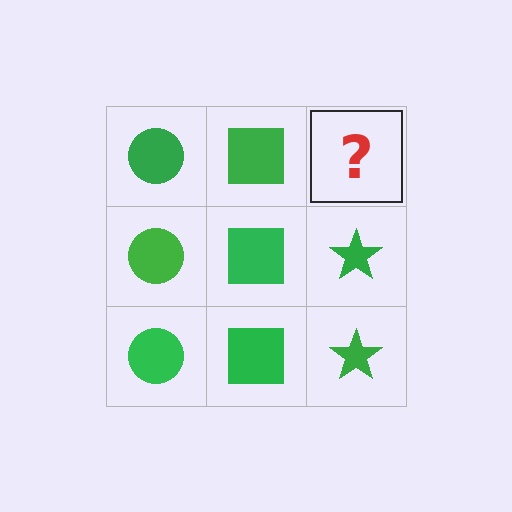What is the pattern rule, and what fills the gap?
The rule is that each column has a consistent shape. The gap should be filled with a green star.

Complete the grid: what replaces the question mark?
The question mark should be replaced with a green star.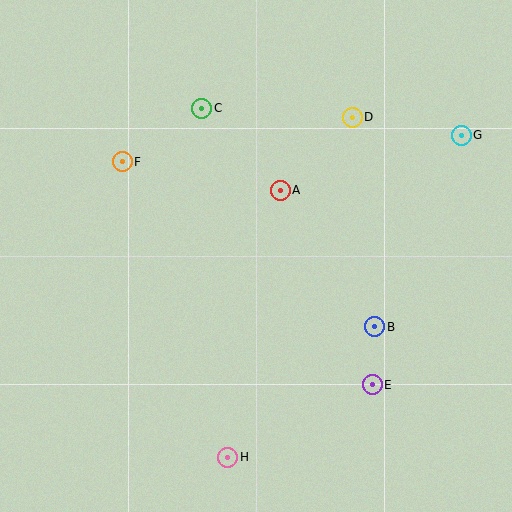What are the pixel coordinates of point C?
Point C is at (202, 108).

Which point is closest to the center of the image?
Point A at (280, 190) is closest to the center.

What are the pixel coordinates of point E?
Point E is at (372, 385).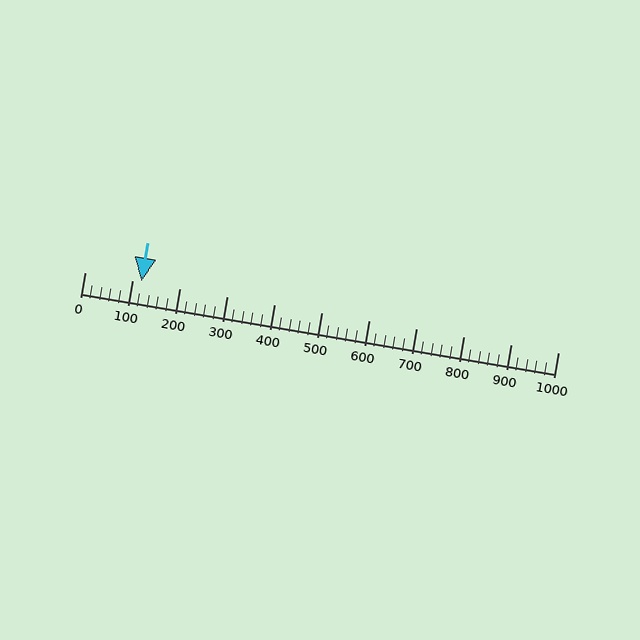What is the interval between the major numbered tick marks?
The major tick marks are spaced 100 units apart.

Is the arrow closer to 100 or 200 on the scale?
The arrow is closer to 100.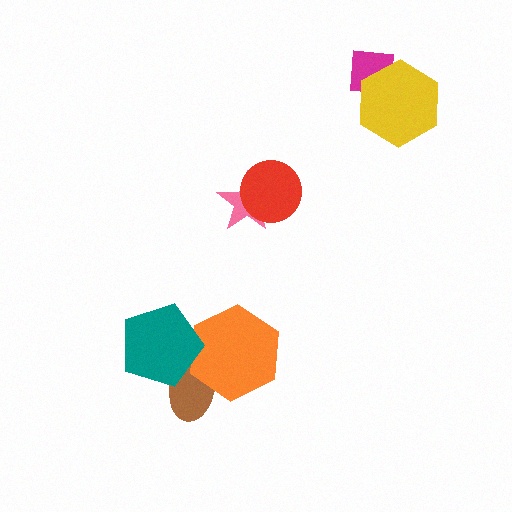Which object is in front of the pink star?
The red circle is in front of the pink star.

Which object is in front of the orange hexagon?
The teal pentagon is in front of the orange hexagon.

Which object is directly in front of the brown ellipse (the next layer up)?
The orange hexagon is directly in front of the brown ellipse.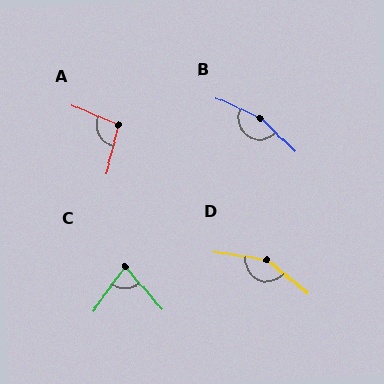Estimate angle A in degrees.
Approximately 99 degrees.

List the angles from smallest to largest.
C (77°), A (99°), D (149°), B (162°).